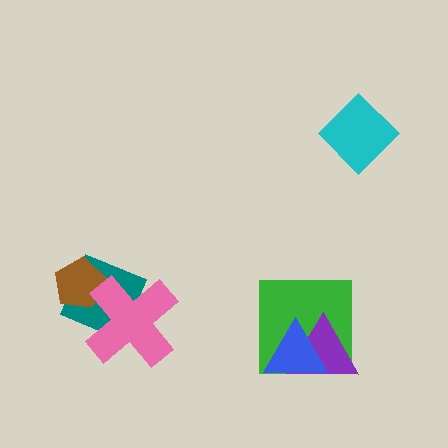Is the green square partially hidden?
Yes, it is partially covered by another shape.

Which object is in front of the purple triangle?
The blue triangle is in front of the purple triangle.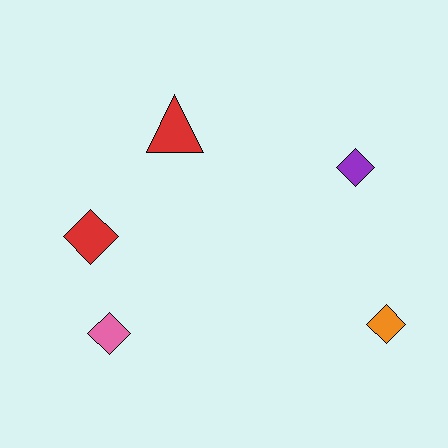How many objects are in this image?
There are 5 objects.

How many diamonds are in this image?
There are 4 diamonds.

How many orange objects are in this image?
There is 1 orange object.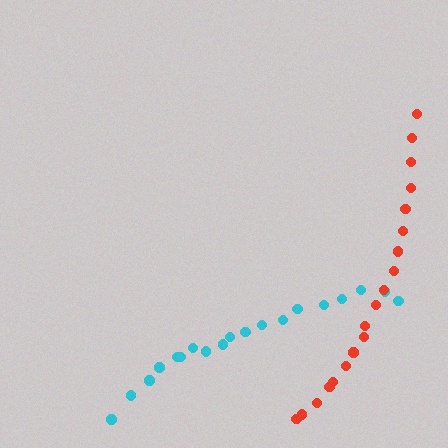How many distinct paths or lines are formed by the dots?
There are 2 distinct paths.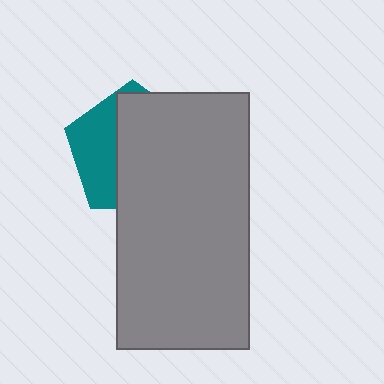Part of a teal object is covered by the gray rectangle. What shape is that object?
It is a pentagon.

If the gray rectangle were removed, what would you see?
You would see the complete teal pentagon.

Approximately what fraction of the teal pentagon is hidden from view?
Roughly 65% of the teal pentagon is hidden behind the gray rectangle.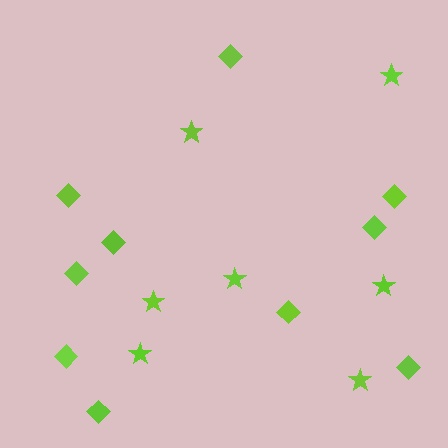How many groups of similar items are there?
There are 2 groups: one group of stars (7) and one group of diamonds (10).